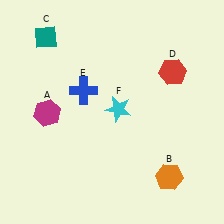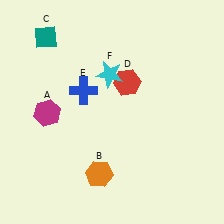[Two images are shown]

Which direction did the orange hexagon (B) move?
The orange hexagon (B) moved left.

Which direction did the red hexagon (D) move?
The red hexagon (D) moved left.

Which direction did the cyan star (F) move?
The cyan star (F) moved up.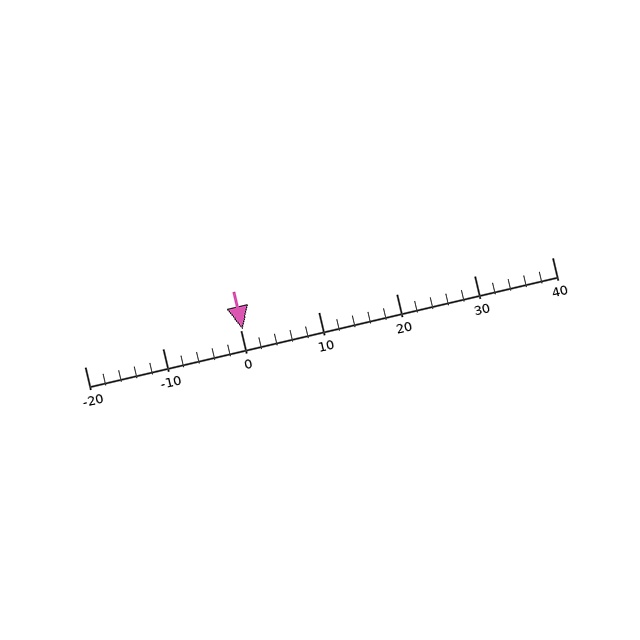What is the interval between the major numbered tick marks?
The major tick marks are spaced 10 units apart.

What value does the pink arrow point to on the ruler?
The pink arrow points to approximately 0.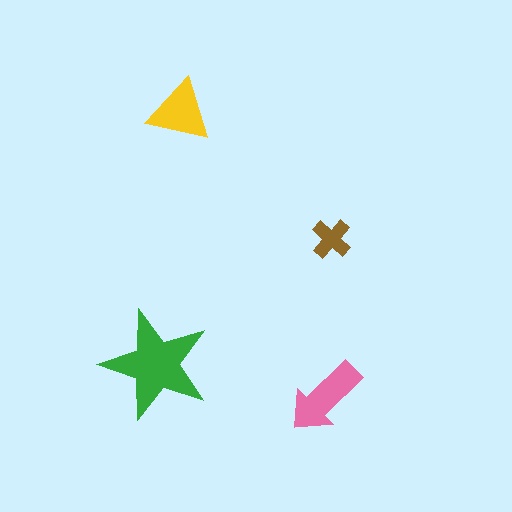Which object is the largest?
The green star.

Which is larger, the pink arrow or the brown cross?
The pink arrow.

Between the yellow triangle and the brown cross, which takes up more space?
The yellow triangle.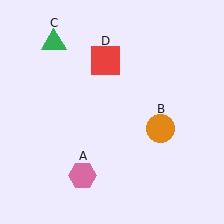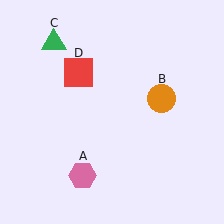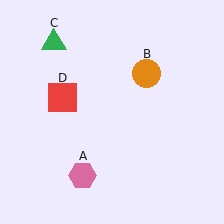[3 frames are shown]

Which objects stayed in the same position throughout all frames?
Pink hexagon (object A) and green triangle (object C) remained stationary.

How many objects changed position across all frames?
2 objects changed position: orange circle (object B), red square (object D).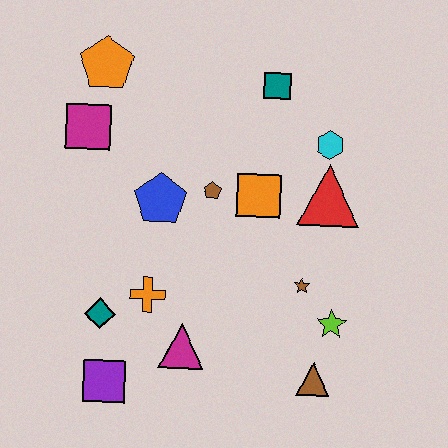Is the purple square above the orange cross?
No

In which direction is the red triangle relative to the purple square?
The red triangle is to the right of the purple square.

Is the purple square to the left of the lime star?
Yes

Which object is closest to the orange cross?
The teal diamond is closest to the orange cross.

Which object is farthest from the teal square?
The purple square is farthest from the teal square.